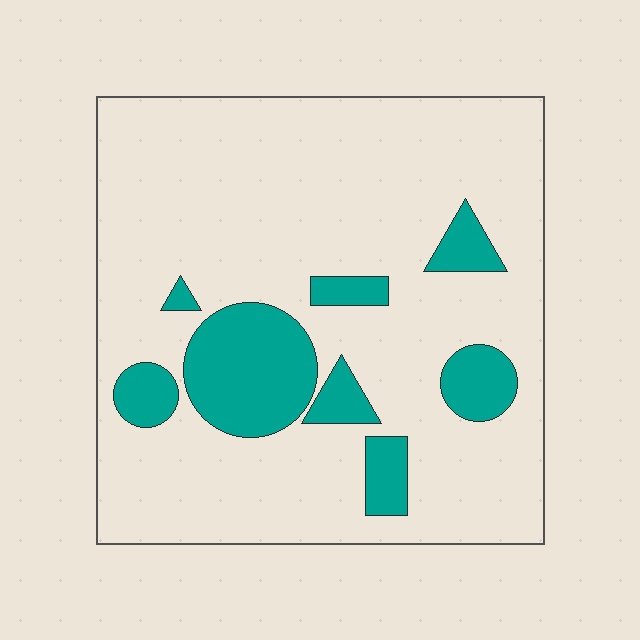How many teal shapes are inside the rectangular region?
8.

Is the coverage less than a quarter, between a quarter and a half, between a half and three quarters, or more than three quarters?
Less than a quarter.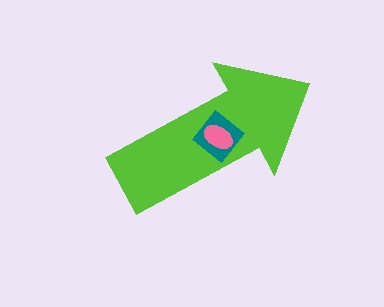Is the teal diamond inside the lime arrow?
Yes.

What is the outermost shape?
The lime arrow.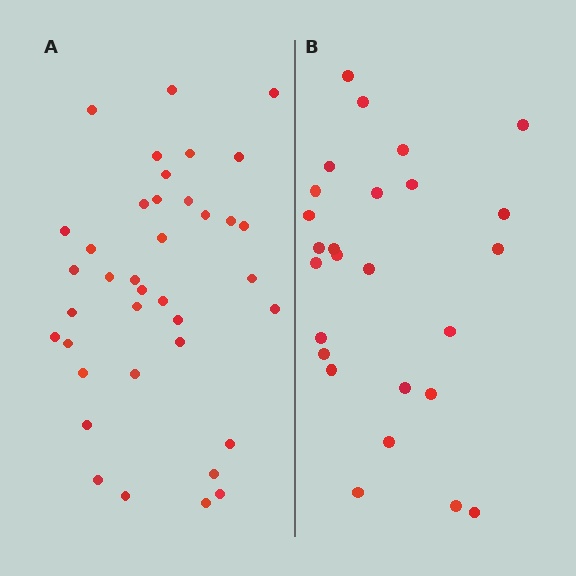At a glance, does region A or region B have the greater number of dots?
Region A (the left region) has more dots.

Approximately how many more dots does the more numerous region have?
Region A has roughly 12 or so more dots than region B.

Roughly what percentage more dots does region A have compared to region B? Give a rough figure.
About 45% more.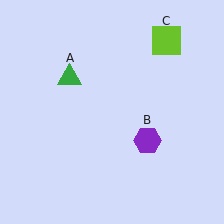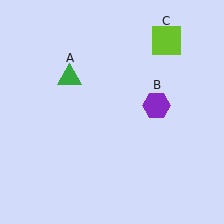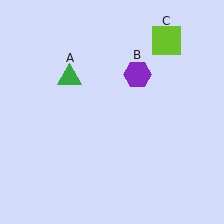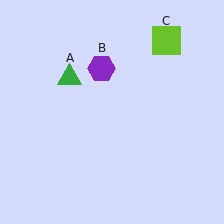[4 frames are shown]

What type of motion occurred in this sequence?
The purple hexagon (object B) rotated counterclockwise around the center of the scene.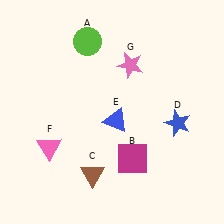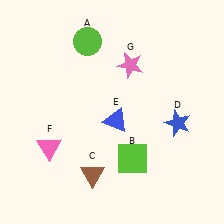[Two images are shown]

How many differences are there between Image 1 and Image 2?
There is 1 difference between the two images.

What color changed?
The square (B) changed from magenta in Image 1 to lime in Image 2.